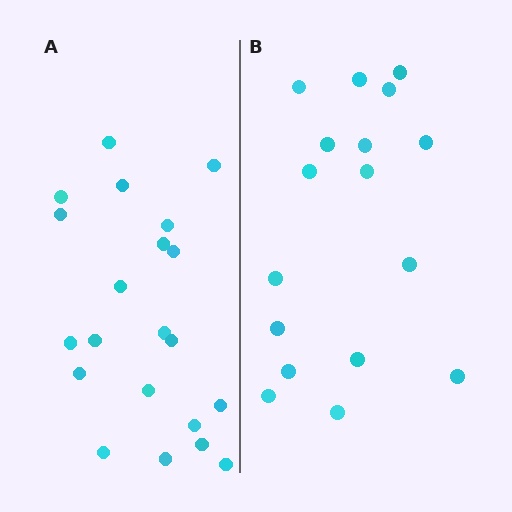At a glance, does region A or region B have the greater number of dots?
Region A (the left region) has more dots.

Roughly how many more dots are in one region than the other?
Region A has about 4 more dots than region B.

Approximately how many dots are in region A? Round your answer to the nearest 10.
About 20 dots. (The exact count is 21, which rounds to 20.)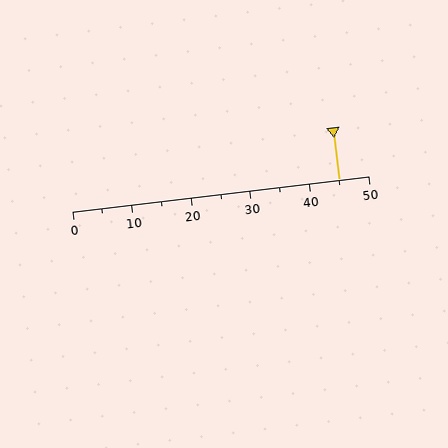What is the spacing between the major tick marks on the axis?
The major ticks are spaced 10 apart.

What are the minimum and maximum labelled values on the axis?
The axis runs from 0 to 50.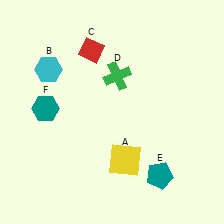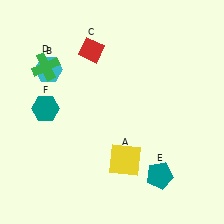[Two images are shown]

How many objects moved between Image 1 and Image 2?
1 object moved between the two images.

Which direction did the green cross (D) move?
The green cross (D) moved left.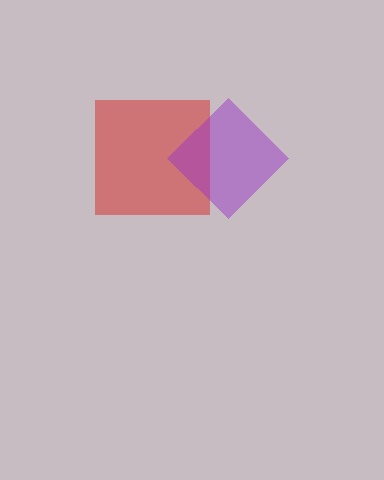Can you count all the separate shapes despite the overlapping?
Yes, there are 2 separate shapes.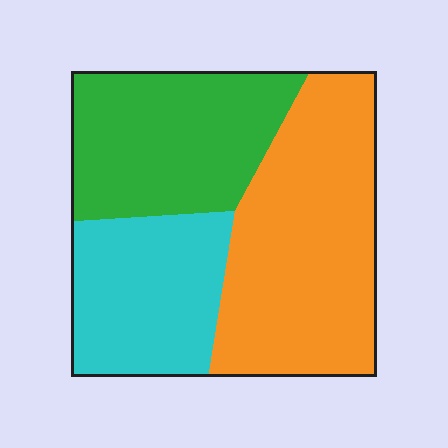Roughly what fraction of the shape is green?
Green covers 31% of the shape.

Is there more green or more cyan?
Green.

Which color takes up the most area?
Orange, at roughly 45%.